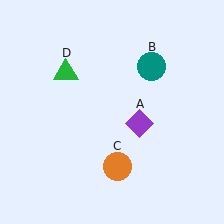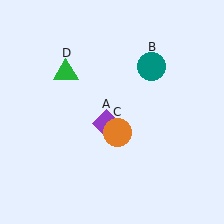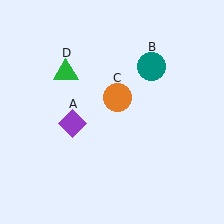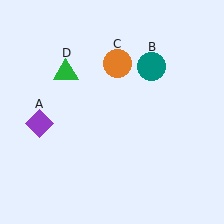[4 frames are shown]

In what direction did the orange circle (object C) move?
The orange circle (object C) moved up.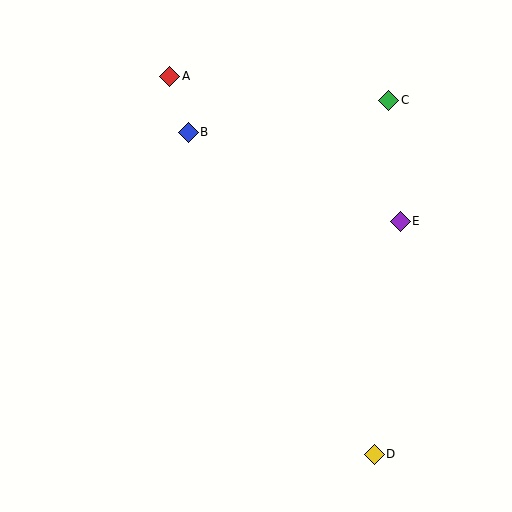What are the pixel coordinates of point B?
Point B is at (188, 132).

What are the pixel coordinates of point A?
Point A is at (170, 76).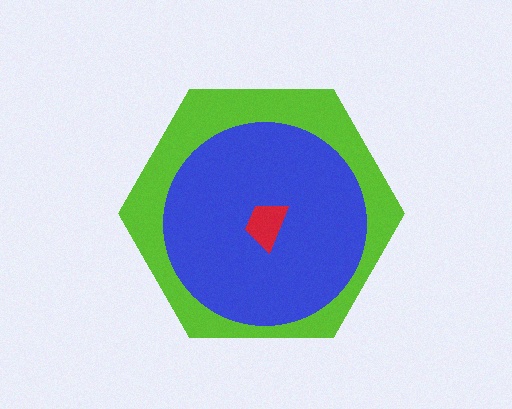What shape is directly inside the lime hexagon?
The blue circle.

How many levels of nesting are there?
3.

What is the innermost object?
The red trapezoid.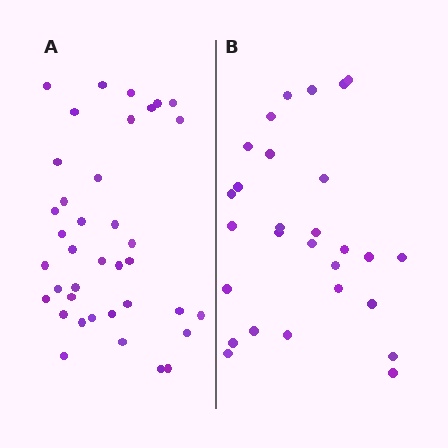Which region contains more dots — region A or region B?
Region A (the left region) has more dots.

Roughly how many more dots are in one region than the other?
Region A has roughly 10 or so more dots than region B.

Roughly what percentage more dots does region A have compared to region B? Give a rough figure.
About 35% more.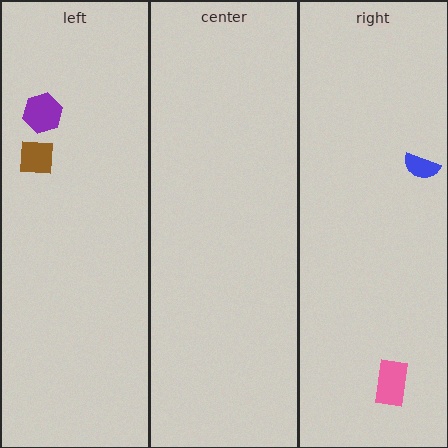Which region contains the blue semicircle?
The right region.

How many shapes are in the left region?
2.